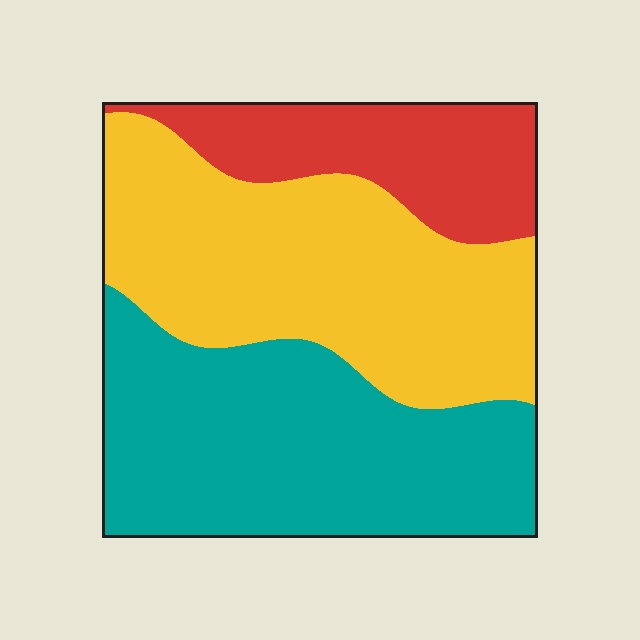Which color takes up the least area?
Red, at roughly 20%.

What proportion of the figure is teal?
Teal covers 40% of the figure.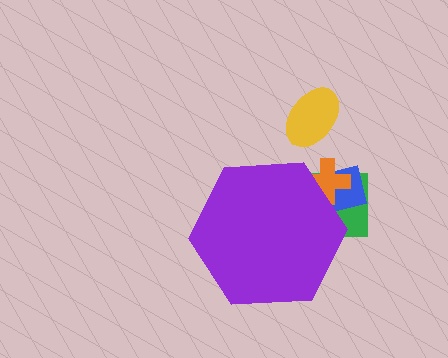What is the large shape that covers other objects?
A purple hexagon.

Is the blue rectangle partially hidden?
Yes, the blue rectangle is partially hidden behind the purple hexagon.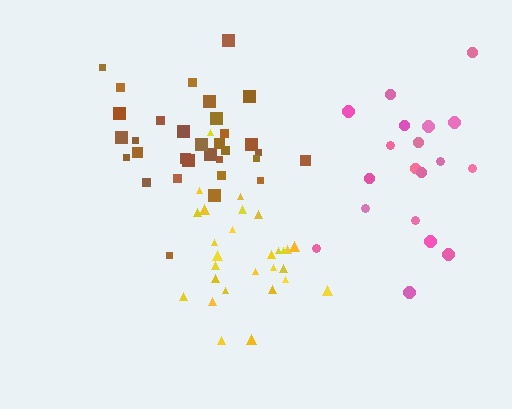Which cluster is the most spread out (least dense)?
Pink.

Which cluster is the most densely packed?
Brown.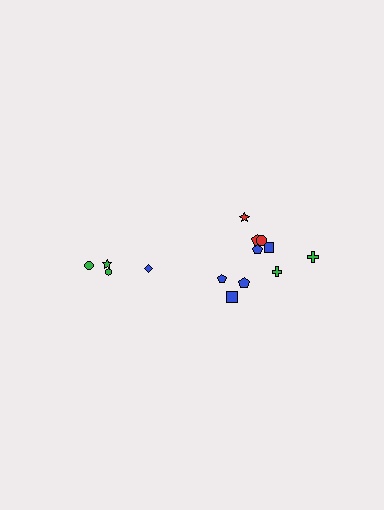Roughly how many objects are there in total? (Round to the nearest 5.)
Roughly 15 objects in total.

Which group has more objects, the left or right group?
The right group.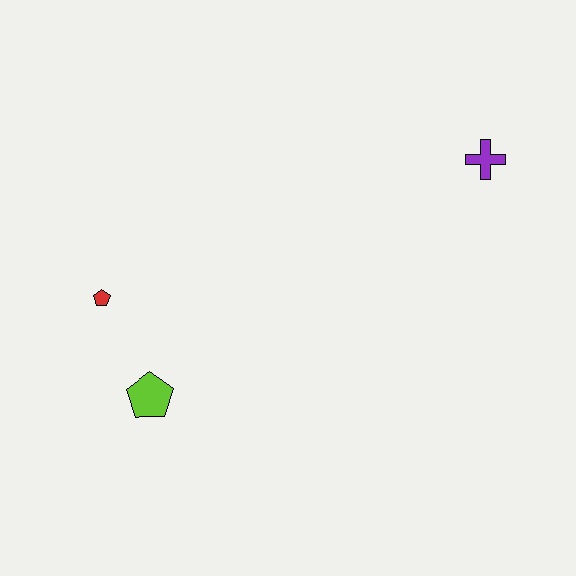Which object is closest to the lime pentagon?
The red pentagon is closest to the lime pentagon.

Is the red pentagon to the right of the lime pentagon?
No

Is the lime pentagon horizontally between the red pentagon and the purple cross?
Yes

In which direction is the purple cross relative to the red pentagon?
The purple cross is to the right of the red pentagon.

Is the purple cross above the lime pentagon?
Yes